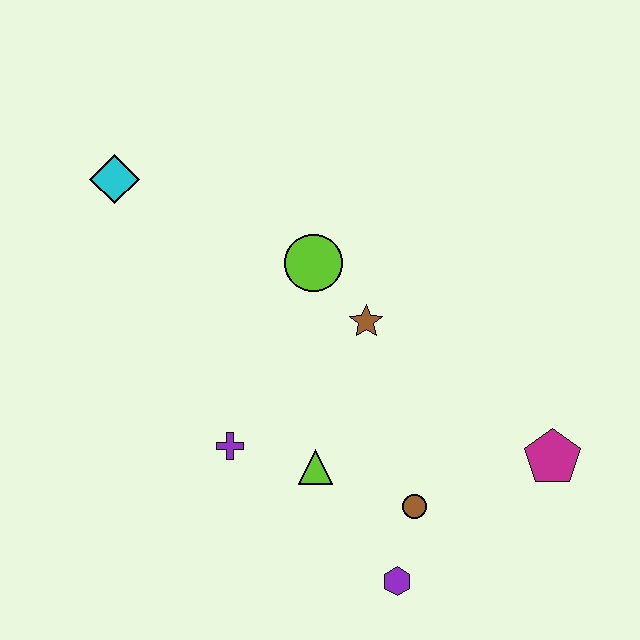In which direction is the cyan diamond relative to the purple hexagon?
The cyan diamond is above the purple hexagon.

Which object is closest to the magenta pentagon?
The brown circle is closest to the magenta pentagon.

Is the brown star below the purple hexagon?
No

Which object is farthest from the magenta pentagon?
The cyan diamond is farthest from the magenta pentagon.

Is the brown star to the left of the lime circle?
No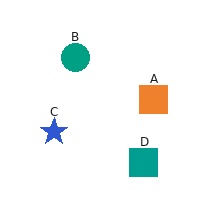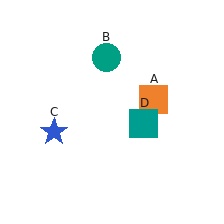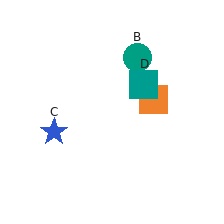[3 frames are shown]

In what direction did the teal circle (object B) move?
The teal circle (object B) moved right.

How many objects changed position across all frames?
2 objects changed position: teal circle (object B), teal square (object D).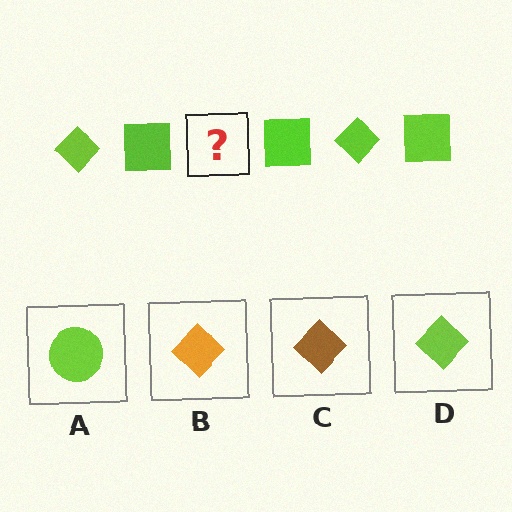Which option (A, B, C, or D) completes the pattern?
D.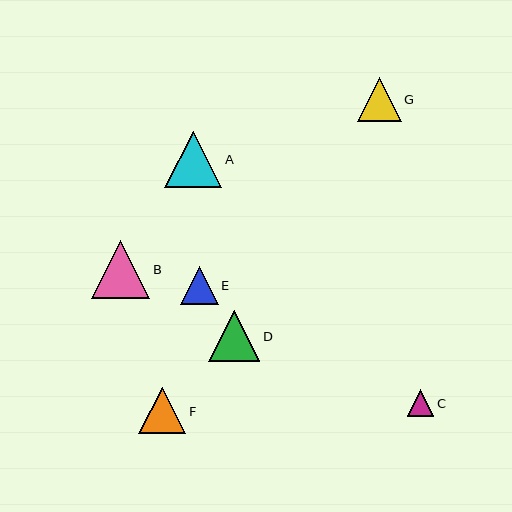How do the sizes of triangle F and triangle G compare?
Triangle F and triangle G are approximately the same size.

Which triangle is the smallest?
Triangle C is the smallest with a size of approximately 27 pixels.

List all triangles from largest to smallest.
From largest to smallest: B, A, D, F, G, E, C.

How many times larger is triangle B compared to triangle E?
Triangle B is approximately 1.5 times the size of triangle E.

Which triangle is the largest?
Triangle B is the largest with a size of approximately 58 pixels.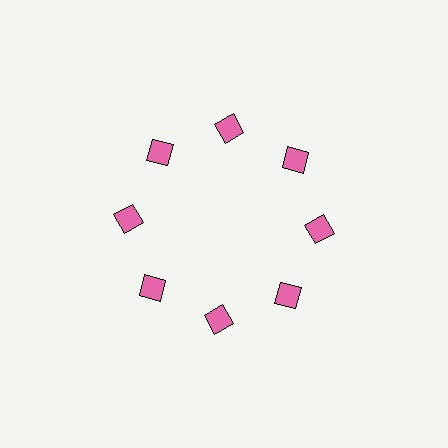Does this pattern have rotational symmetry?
Yes, this pattern has 8-fold rotational symmetry. It looks the same after rotating 45 degrees around the center.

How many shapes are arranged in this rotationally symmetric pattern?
There are 8 shapes, arranged in 8 groups of 1.